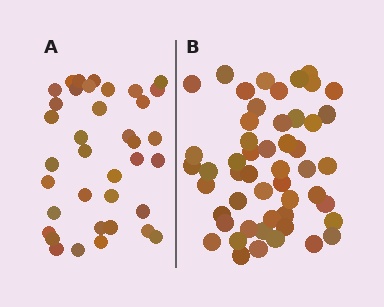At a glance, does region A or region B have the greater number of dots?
Region B (the right region) has more dots.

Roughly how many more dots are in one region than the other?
Region B has approximately 15 more dots than region A.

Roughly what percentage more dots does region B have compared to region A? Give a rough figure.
About 40% more.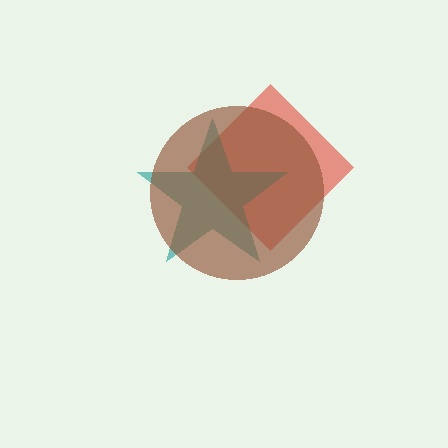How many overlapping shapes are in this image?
There are 3 overlapping shapes in the image.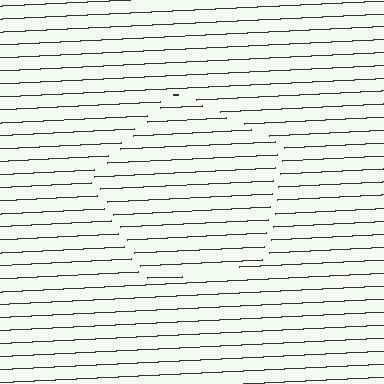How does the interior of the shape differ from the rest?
The interior of the shape contains the same grating, shifted by half a period — the contour is defined by the phase discontinuity where line-ends from the inner and outer gratings abut.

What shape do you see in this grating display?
An illusory pentagon. The interior of the shape contains the same grating, shifted by half a period — the contour is defined by the phase discontinuity where line-ends from the inner and outer gratings abut.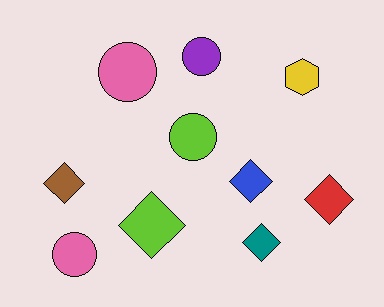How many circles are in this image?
There are 4 circles.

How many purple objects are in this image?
There is 1 purple object.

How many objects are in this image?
There are 10 objects.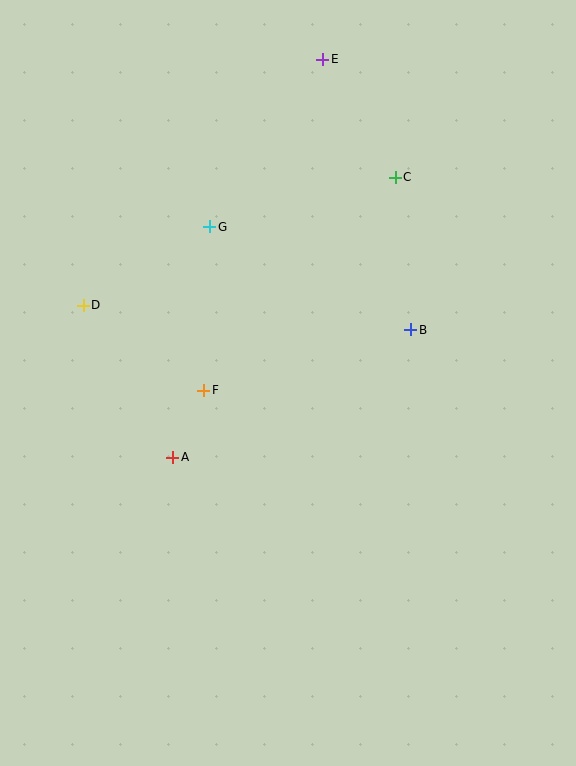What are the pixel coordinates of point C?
Point C is at (395, 177).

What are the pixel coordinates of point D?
Point D is at (83, 305).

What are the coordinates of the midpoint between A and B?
The midpoint between A and B is at (292, 393).